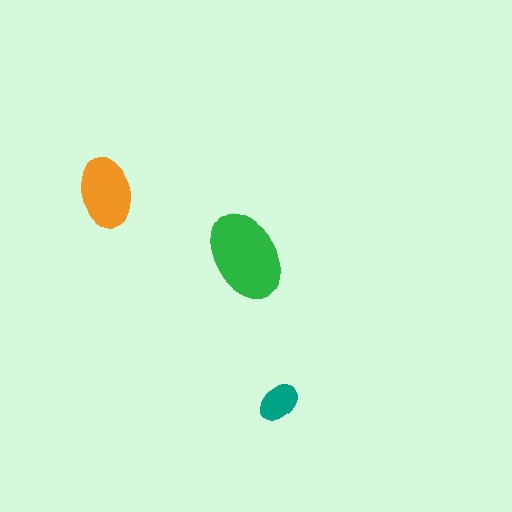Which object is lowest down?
The teal ellipse is bottommost.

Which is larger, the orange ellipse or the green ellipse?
The green one.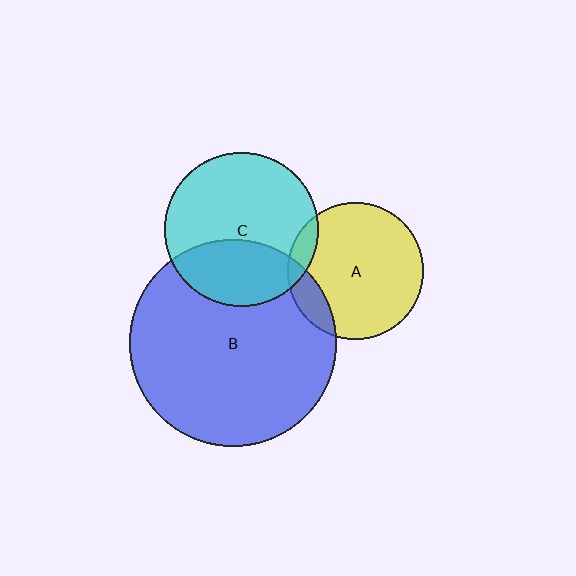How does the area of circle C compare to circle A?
Approximately 1.3 times.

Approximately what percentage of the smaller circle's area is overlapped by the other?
Approximately 35%.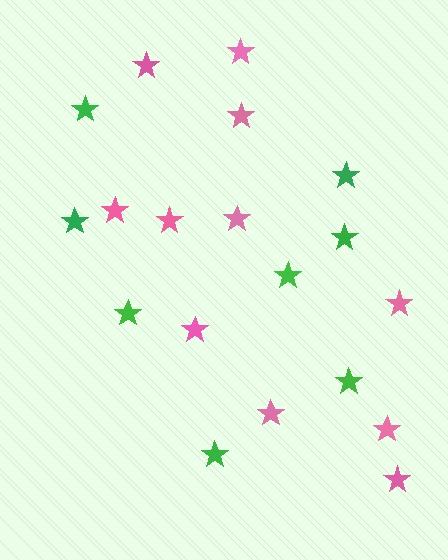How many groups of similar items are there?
There are 2 groups: one group of green stars (8) and one group of pink stars (11).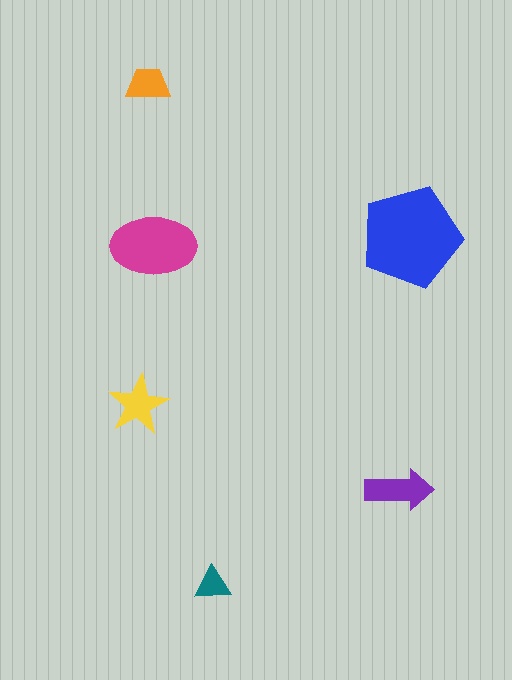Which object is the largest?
The blue pentagon.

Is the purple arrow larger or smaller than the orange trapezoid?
Larger.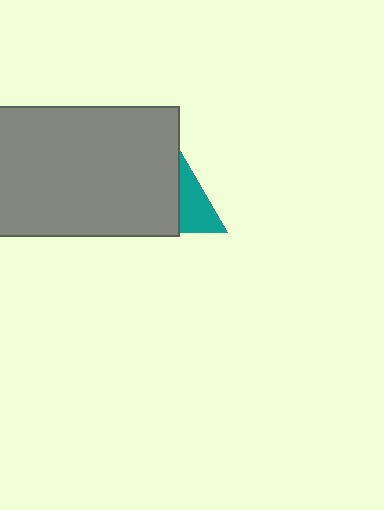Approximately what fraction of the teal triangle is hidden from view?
Roughly 65% of the teal triangle is hidden behind the gray rectangle.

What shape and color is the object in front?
The object in front is a gray rectangle.